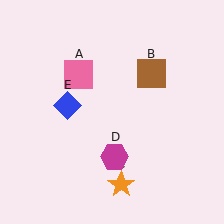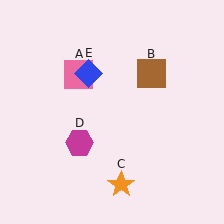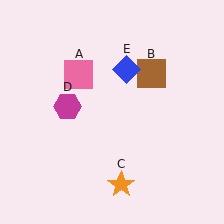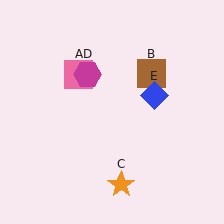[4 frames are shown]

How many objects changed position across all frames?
2 objects changed position: magenta hexagon (object D), blue diamond (object E).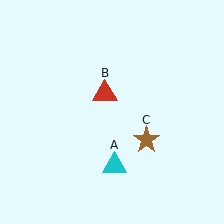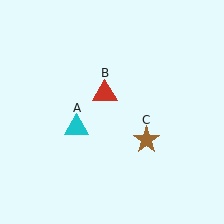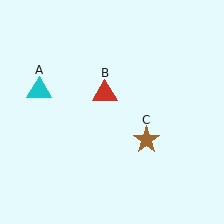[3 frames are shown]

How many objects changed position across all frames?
1 object changed position: cyan triangle (object A).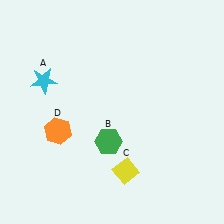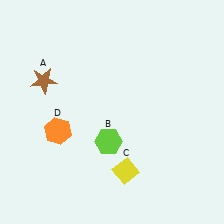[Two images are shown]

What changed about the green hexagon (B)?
In Image 1, B is green. In Image 2, it changed to lime.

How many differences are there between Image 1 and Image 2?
There are 2 differences between the two images.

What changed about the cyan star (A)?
In Image 1, A is cyan. In Image 2, it changed to brown.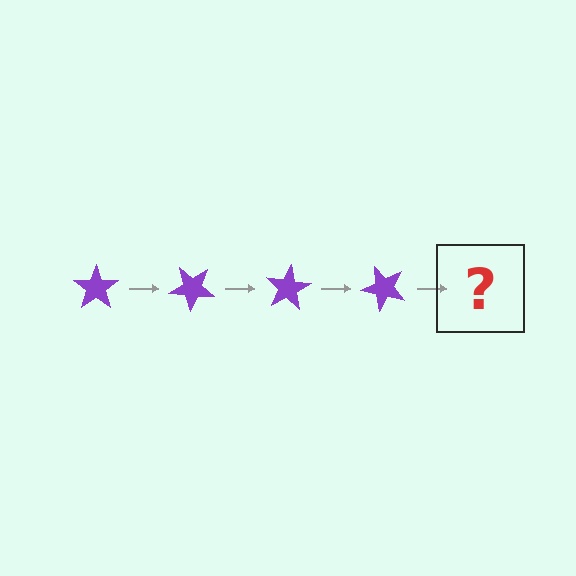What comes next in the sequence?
The next element should be a purple star rotated 160 degrees.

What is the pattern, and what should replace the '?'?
The pattern is that the star rotates 40 degrees each step. The '?' should be a purple star rotated 160 degrees.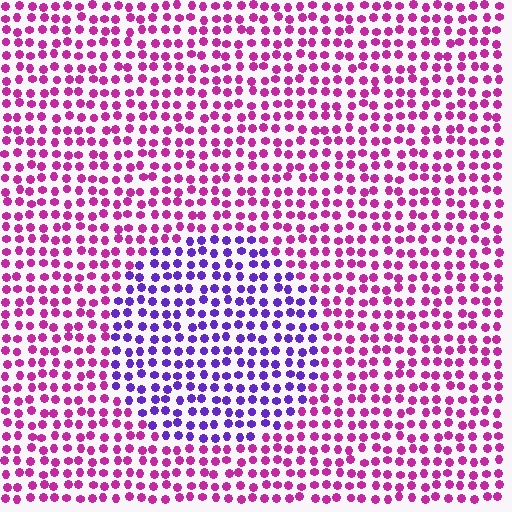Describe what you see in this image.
The image is filled with small magenta elements in a uniform arrangement. A circle-shaped region is visible where the elements are tinted to a slightly different hue, forming a subtle color boundary.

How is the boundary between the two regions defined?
The boundary is defined purely by a slight shift in hue (about 51 degrees). Spacing, size, and orientation are identical on both sides.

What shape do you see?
I see a circle.